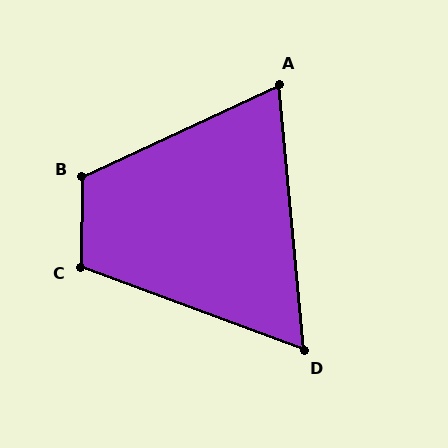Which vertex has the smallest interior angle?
D, at approximately 64 degrees.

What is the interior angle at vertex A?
Approximately 70 degrees (acute).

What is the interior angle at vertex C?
Approximately 110 degrees (obtuse).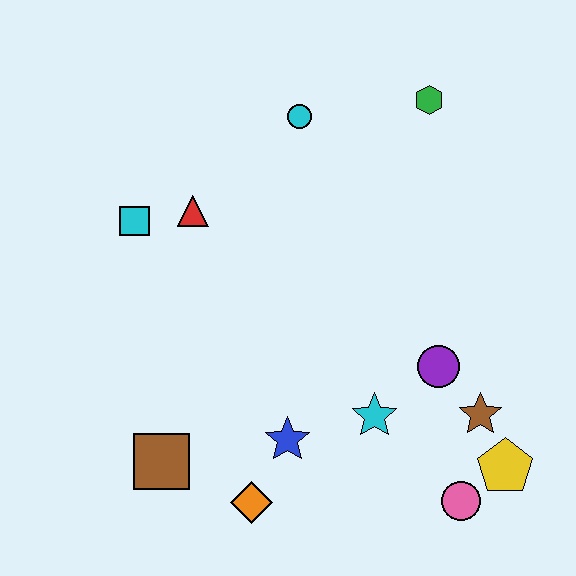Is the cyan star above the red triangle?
No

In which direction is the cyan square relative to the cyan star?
The cyan square is to the left of the cyan star.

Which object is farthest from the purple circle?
The cyan square is farthest from the purple circle.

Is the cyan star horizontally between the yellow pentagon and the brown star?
No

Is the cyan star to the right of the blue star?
Yes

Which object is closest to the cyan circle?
The green hexagon is closest to the cyan circle.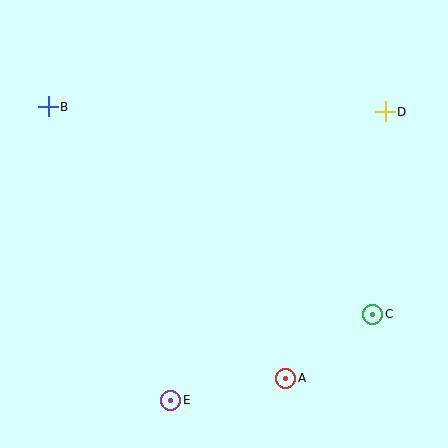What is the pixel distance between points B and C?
The distance between B and C is 385 pixels.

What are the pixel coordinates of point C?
Point C is at (373, 314).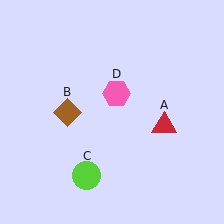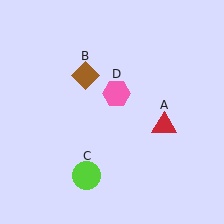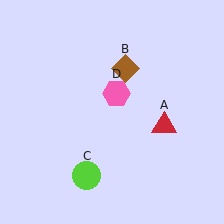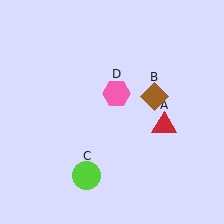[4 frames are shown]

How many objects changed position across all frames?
1 object changed position: brown diamond (object B).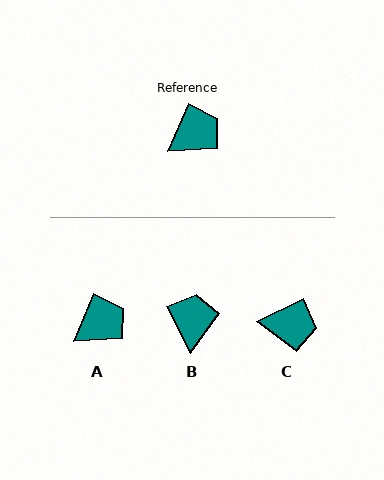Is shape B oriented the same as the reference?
No, it is off by about 50 degrees.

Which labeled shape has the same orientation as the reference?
A.